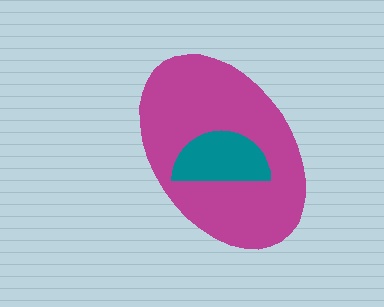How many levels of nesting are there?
2.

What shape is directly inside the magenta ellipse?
The teal semicircle.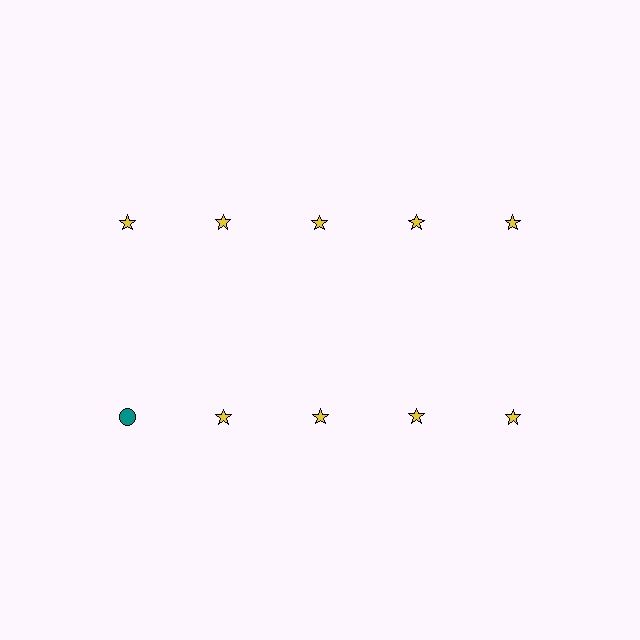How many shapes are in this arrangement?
There are 10 shapes arranged in a grid pattern.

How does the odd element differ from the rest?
It differs in both color (teal instead of yellow) and shape (circle instead of star).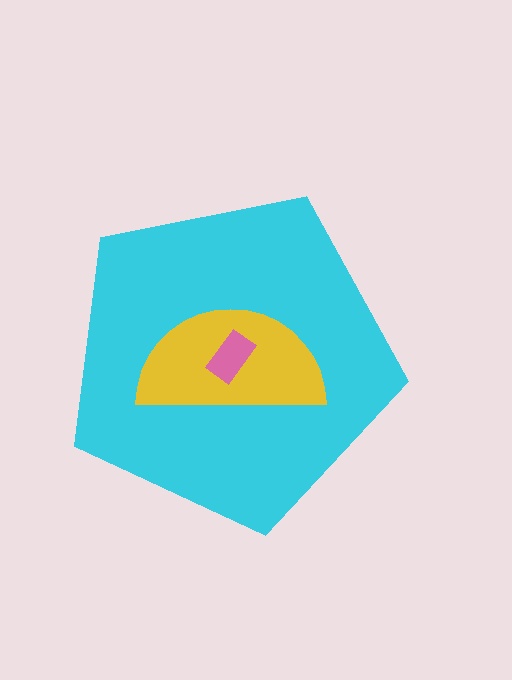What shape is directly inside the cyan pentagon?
The yellow semicircle.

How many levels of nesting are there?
3.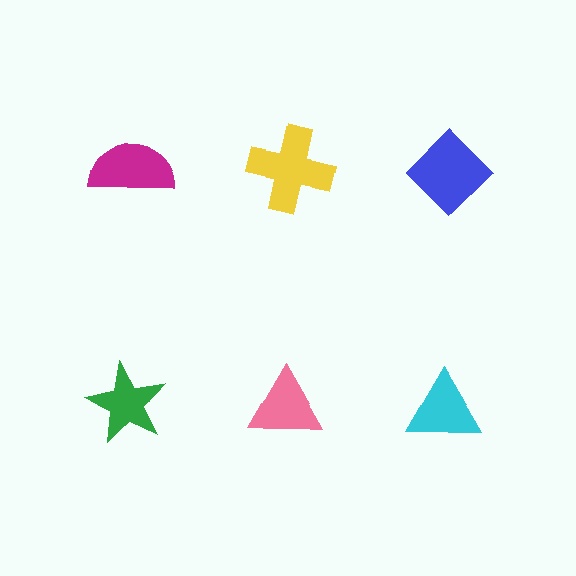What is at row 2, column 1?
A green star.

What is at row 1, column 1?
A magenta semicircle.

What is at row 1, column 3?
A blue diamond.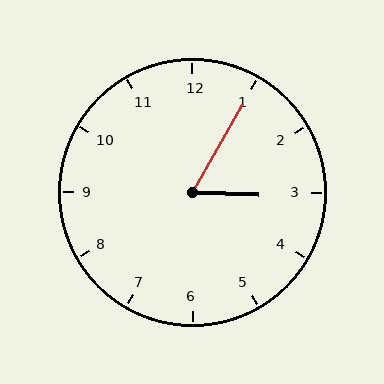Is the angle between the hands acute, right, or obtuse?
It is acute.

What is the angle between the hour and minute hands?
Approximately 62 degrees.